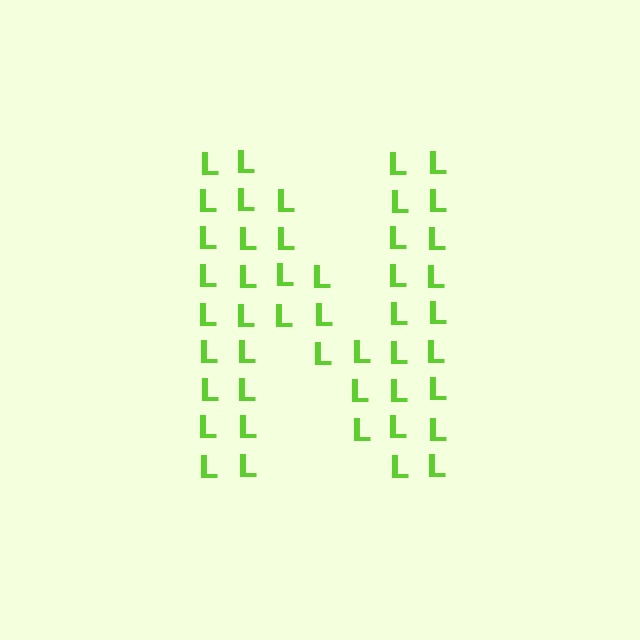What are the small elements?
The small elements are letter L's.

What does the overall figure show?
The overall figure shows the letter N.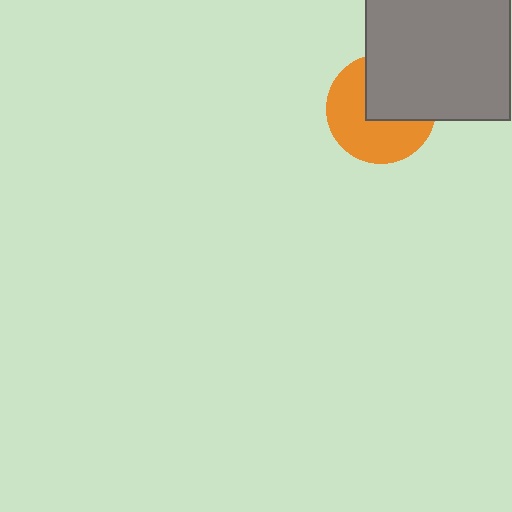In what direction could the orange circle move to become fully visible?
The orange circle could move toward the lower-left. That would shift it out from behind the gray square entirely.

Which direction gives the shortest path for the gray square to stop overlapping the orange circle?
Moving toward the upper-right gives the shortest separation.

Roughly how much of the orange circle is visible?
About half of it is visible (roughly 57%).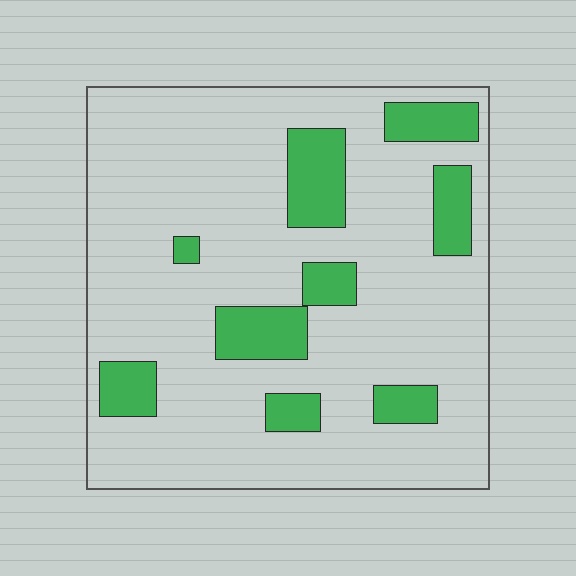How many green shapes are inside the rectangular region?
9.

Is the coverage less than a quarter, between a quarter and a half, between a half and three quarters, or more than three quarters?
Less than a quarter.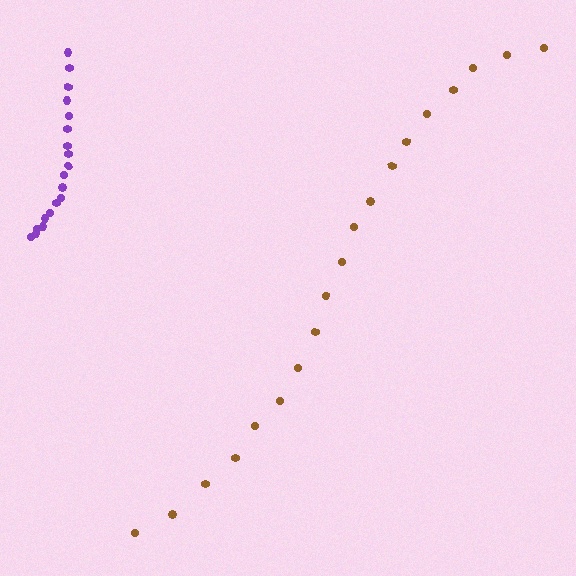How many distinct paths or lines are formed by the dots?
There are 2 distinct paths.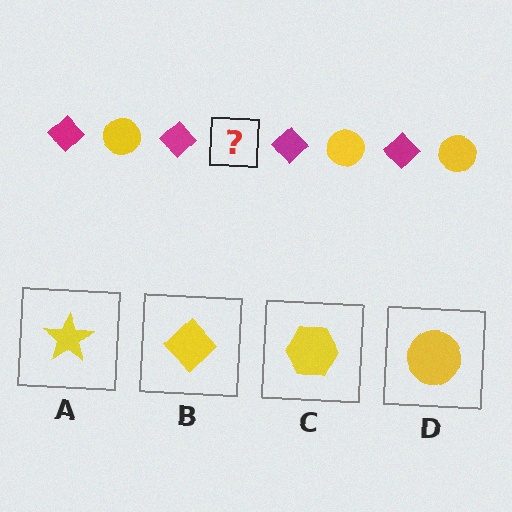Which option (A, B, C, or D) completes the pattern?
D.